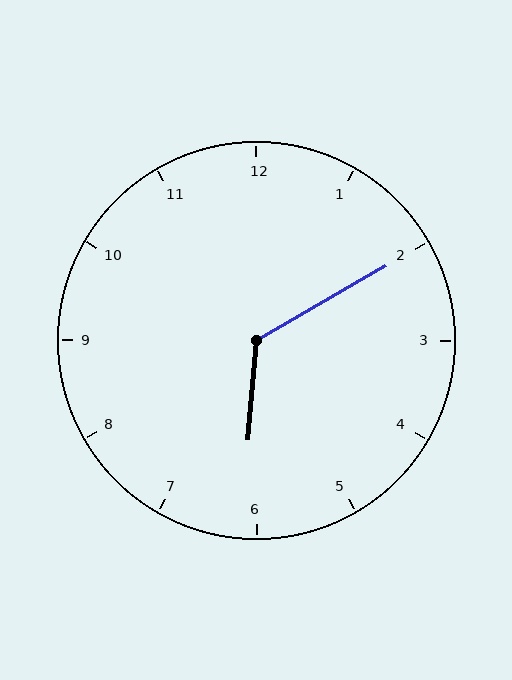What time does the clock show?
6:10.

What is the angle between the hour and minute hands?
Approximately 125 degrees.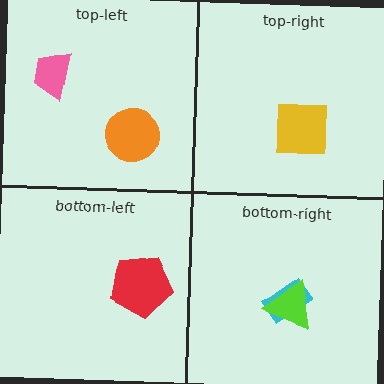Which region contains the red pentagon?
The bottom-left region.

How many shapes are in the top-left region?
2.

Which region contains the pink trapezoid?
The top-left region.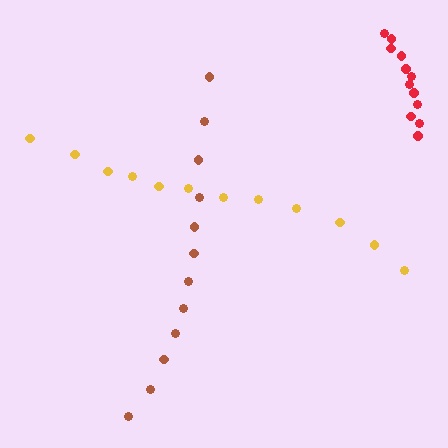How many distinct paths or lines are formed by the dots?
There are 3 distinct paths.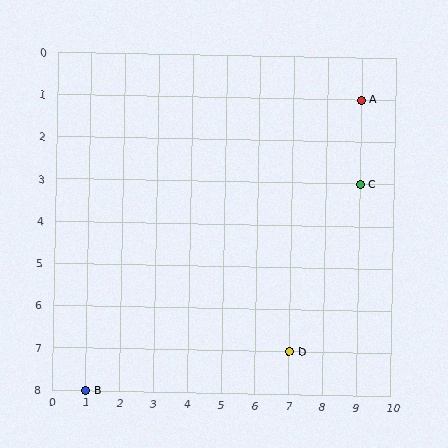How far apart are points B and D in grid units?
Points B and D are 6 columns and 1 row apart (about 6.1 grid units diagonally).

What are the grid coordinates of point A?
Point A is at grid coordinates (9, 1).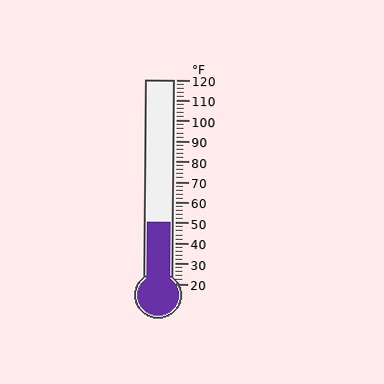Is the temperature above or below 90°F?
The temperature is below 90°F.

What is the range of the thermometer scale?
The thermometer scale ranges from 20°F to 120°F.